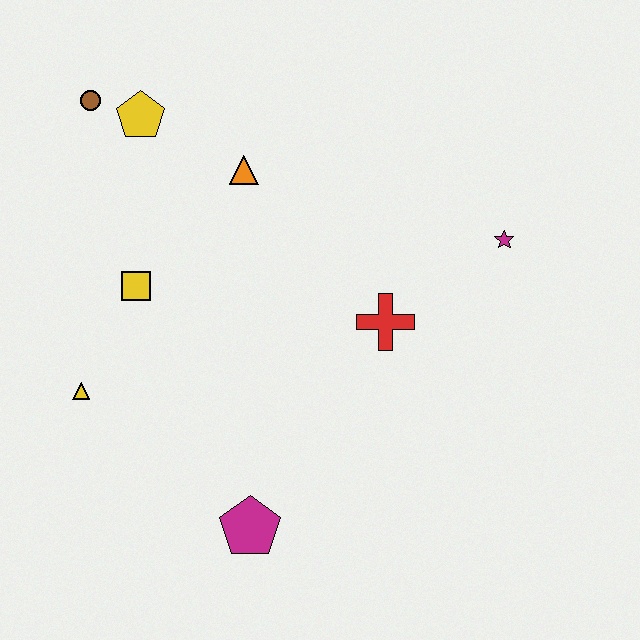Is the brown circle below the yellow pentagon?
No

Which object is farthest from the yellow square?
The magenta star is farthest from the yellow square.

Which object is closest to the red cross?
The magenta star is closest to the red cross.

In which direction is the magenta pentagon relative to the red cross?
The magenta pentagon is below the red cross.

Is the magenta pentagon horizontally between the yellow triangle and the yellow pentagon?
No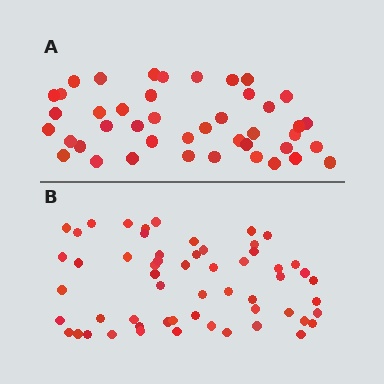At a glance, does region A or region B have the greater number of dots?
Region B (the bottom region) has more dots.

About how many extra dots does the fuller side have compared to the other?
Region B has approximately 15 more dots than region A.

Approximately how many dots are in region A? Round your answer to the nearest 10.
About 40 dots. (The exact count is 43, which rounds to 40.)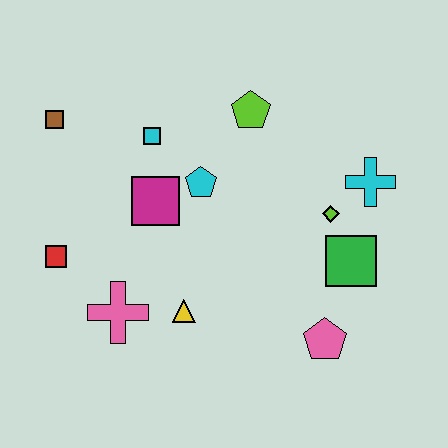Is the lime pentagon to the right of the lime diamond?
No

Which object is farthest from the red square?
The cyan cross is farthest from the red square.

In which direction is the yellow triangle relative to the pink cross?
The yellow triangle is to the right of the pink cross.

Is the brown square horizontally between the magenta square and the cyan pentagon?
No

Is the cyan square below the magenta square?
No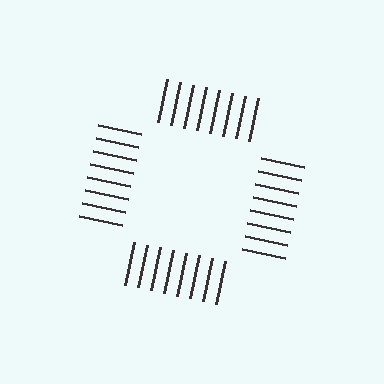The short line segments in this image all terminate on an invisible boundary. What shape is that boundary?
An illusory square — the line segments terminate on its edges but no continuous stroke is drawn.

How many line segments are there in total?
32 — 8 along each of the 4 edges.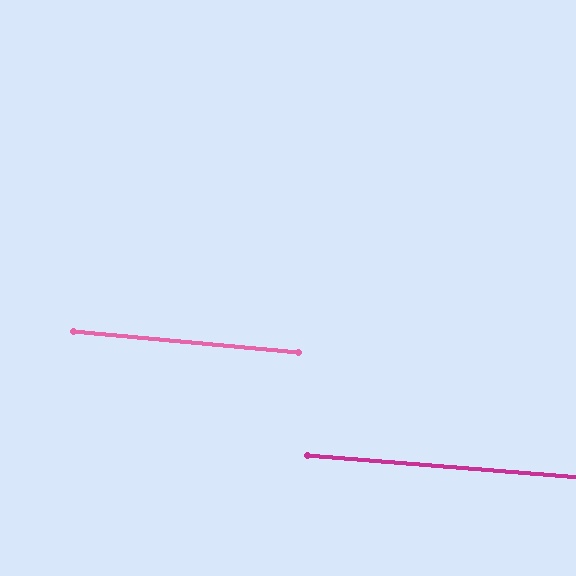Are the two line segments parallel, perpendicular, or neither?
Parallel — their directions differ by only 1.0°.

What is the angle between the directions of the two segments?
Approximately 1 degree.